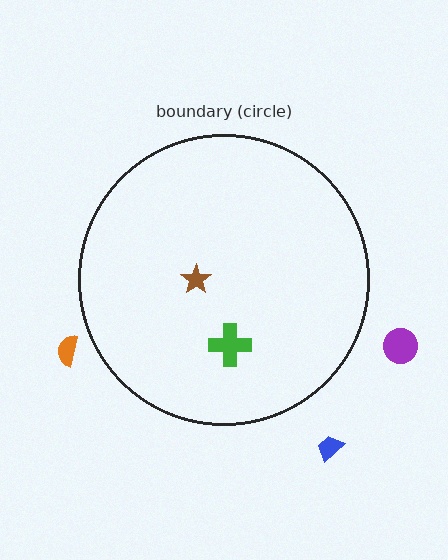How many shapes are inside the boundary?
2 inside, 3 outside.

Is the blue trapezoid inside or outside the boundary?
Outside.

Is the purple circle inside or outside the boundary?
Outside.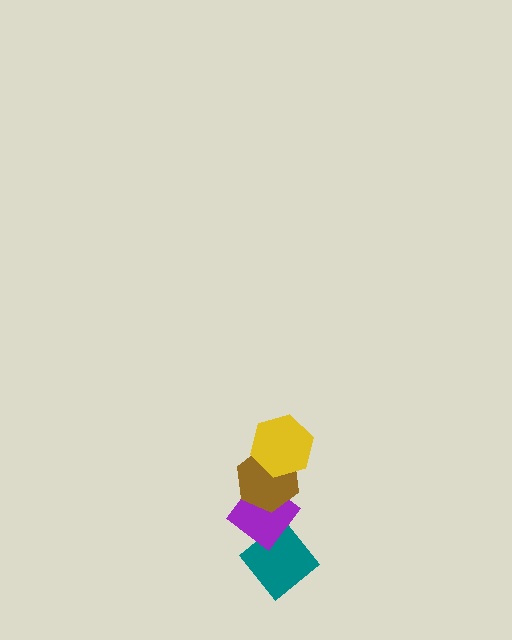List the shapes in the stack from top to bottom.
From top to bottom: the yellow hexagon, the brown hexagon, the purple diamond, the teal diamond.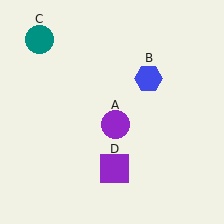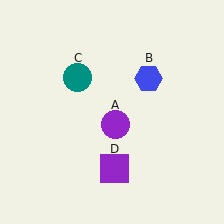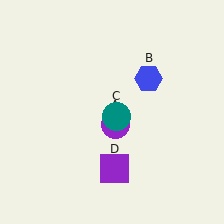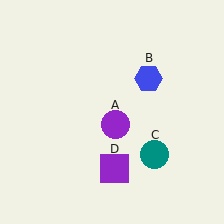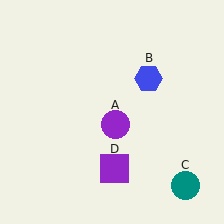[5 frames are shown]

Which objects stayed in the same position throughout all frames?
Purple circle (object A) and blue hexagon (object B) and purple square (object D) remained stationary.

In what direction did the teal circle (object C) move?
The teal circle (object C) moved down and to the right.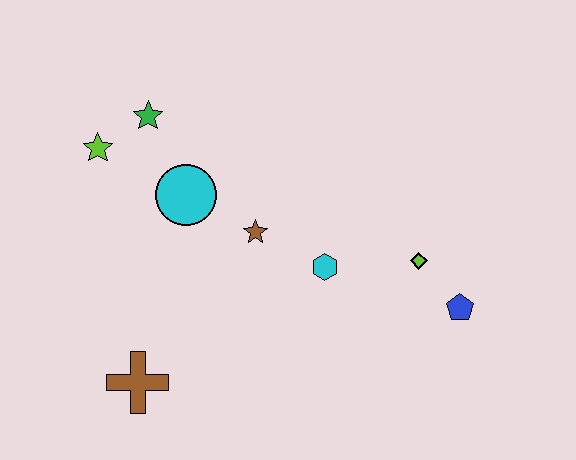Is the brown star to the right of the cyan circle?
Yes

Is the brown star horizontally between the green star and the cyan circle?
No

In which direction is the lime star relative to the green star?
The lime star is to the left of the green star.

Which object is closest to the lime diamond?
The blue pentagon is closest to the lime diamond.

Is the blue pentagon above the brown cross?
Yes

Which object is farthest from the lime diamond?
The lime star is farthest from the lime diamond.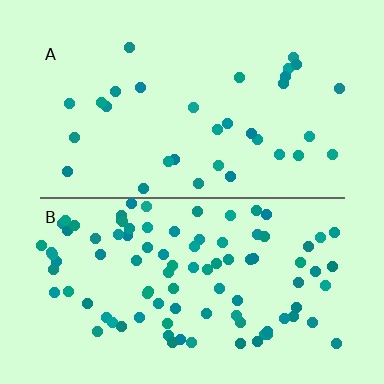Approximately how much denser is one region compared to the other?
Approximately 3.0× — region B over region A.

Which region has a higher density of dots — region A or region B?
B (the bottom).